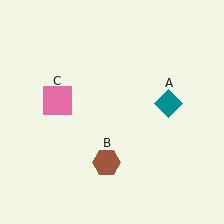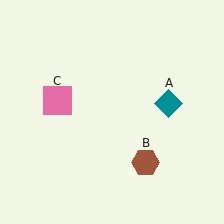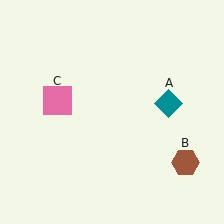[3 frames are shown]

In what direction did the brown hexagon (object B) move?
The brown hexagon (object B) moved right.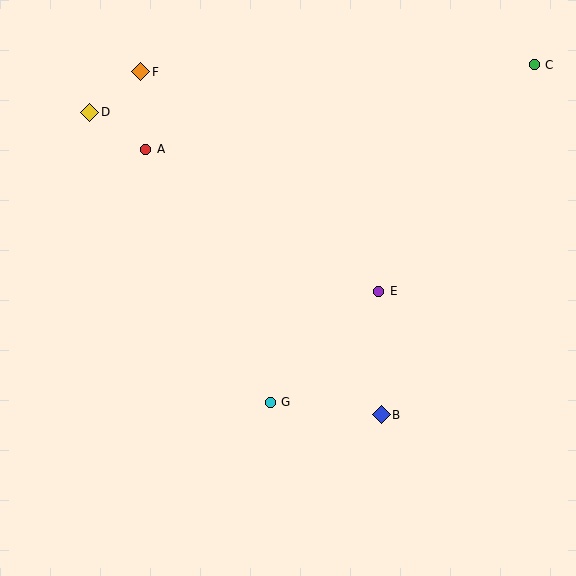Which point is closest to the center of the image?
Point E at (379, 291) is closest to the center.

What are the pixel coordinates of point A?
Point A is at (146, 149).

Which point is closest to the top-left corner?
Point D is closest to the top-left corner.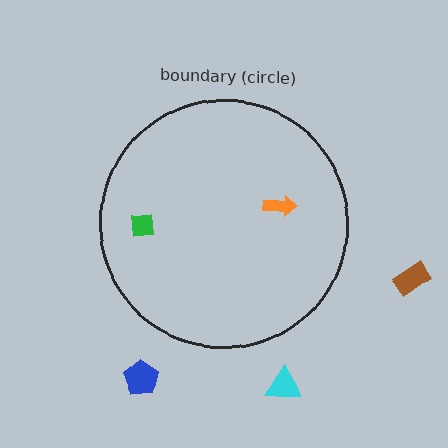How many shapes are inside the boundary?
2 inside, 3 outside.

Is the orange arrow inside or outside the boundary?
Inside.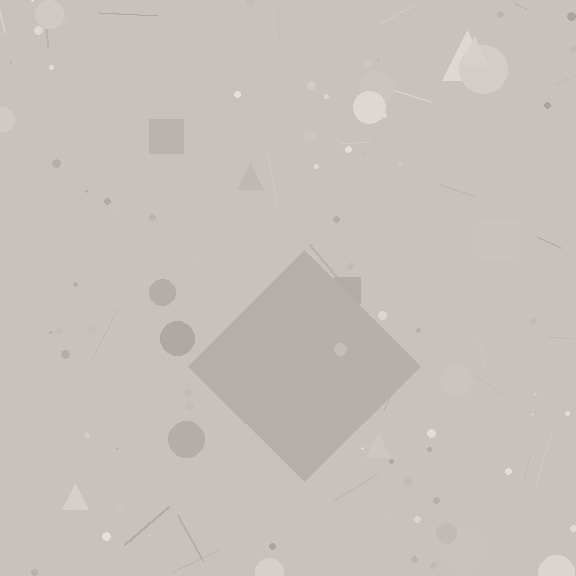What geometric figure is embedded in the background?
A diamond is embedded in the background.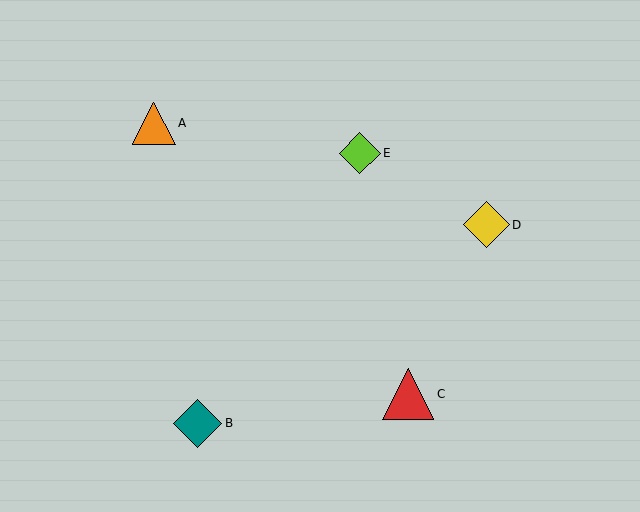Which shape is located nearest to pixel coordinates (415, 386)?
The red triangle (labeled C) at (408, 394) is nearest to that location.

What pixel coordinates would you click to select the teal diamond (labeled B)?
Click at (197, 423) to select the teal diamond B.